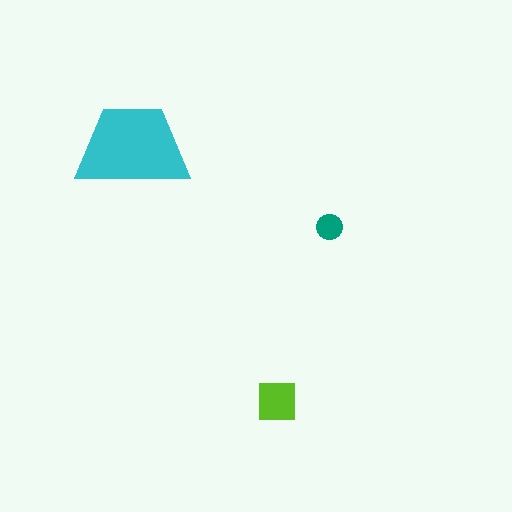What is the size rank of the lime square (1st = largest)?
2nd.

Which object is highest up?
The cyan trapezoid is topmost.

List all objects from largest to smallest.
The cyan trapezoid, the lime square, the teal circle.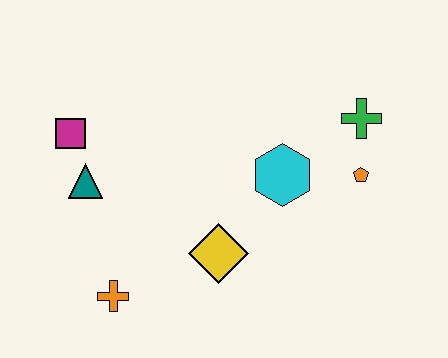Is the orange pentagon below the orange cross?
No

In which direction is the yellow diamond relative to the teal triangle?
The yellow diamond is to the right of the teal triangle.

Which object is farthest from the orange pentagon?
The magenta square is farthest from the orange pentagon.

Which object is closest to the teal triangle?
The magenta square is closest to the teal triangle.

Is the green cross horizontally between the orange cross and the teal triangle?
No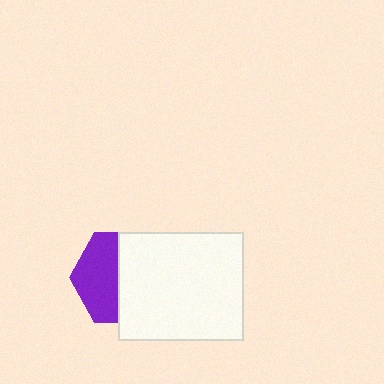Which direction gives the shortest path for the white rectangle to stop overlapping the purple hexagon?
Moving right gives the shortest separation.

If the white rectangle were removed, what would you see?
You would see the complete purple hexagon.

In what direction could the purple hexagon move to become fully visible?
The purple hexagon could move left. That would shift it out from behind the white rectangle entirely.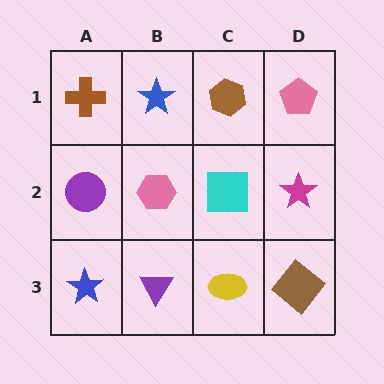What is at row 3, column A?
A blue star.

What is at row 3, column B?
A purple triangle.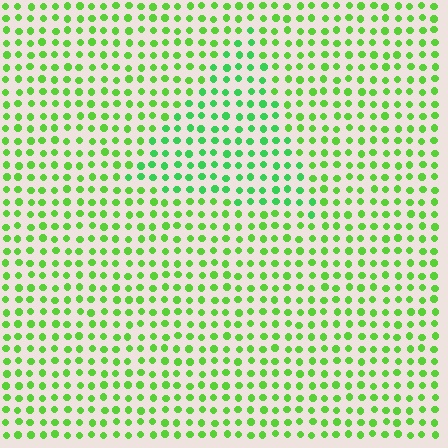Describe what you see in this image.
The image is filled with small lime elements in a uniform arrangement. A triangle-shaped region is visible where the elements are tinted to a slightly different hue, forming a subtle color boundary.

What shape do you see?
I see a triangle.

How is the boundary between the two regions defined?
The boundary is defined purely by a slight shift in hue (about 25 degrees). Spacing, size, and orientation are identical on both sides.